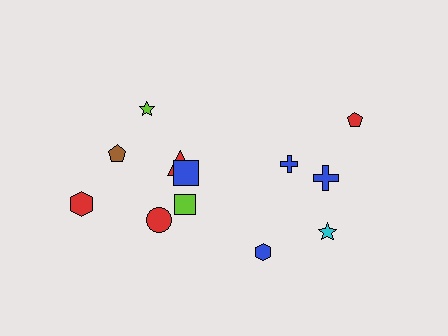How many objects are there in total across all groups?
There are 12 objects.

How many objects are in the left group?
There are 7 objects.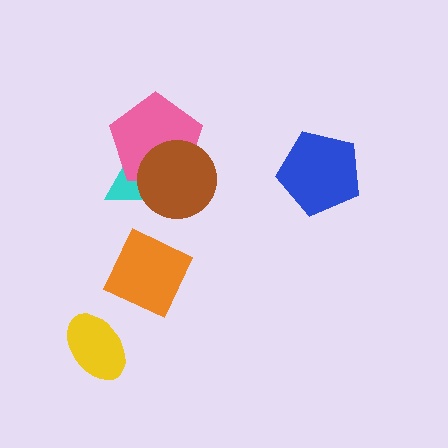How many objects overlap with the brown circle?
2 objects overlap with the brown circle.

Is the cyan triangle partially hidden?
Yes, it is partially covered by another shape.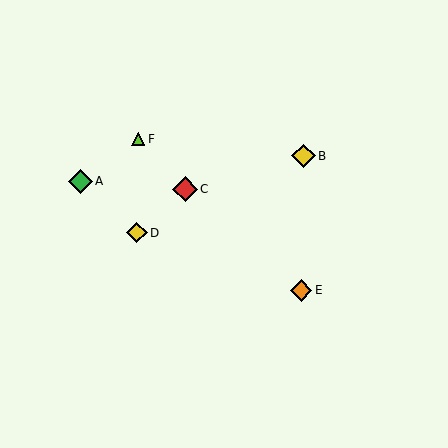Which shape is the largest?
The red diamond (labeled C) is the largest.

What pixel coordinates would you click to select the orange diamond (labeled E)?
Click at (301, 290) to select the orange diamond E.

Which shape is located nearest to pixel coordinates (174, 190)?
The red diamond (labeled C) at (185, 189) is nearest to that location.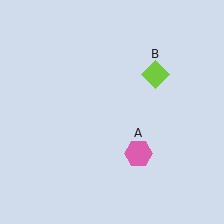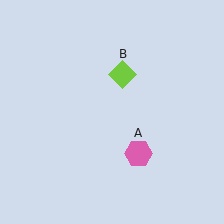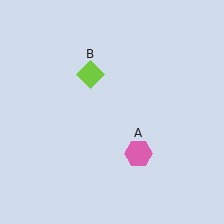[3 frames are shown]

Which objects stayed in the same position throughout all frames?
Pink hexagon (object A) remained stationary.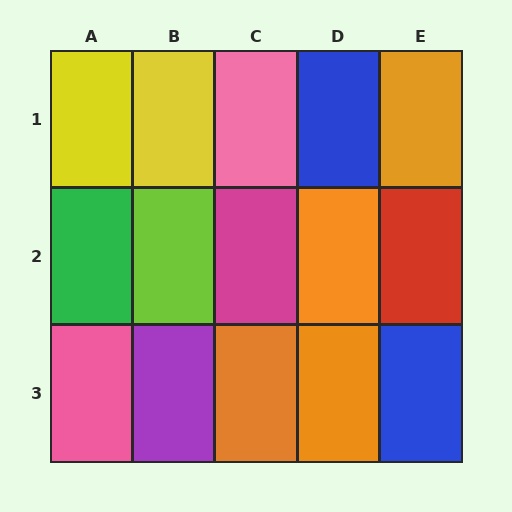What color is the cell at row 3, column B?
Purple.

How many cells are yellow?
2 cells are yellow.